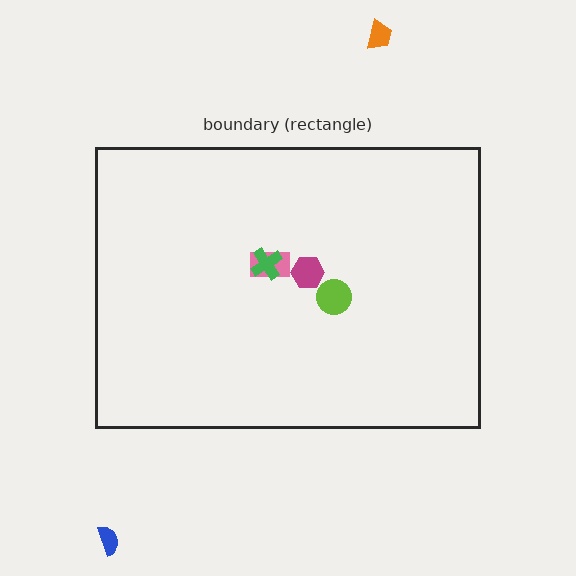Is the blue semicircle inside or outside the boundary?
Outside.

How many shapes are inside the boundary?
4 inside, 2 outside.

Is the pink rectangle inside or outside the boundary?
Inside.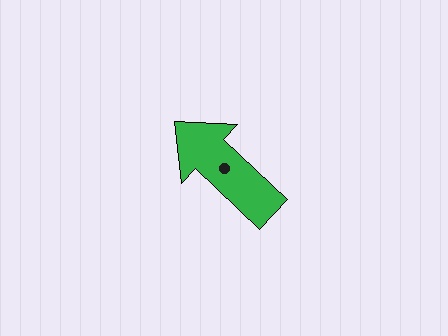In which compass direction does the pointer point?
Northwest.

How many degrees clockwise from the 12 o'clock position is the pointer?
Approximately 313 degrees.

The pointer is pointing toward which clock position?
Roughly 10 o'clock.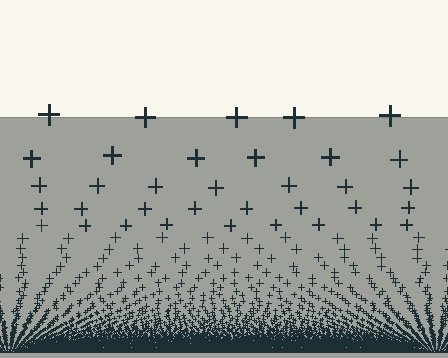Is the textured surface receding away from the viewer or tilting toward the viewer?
The surface appears to tilt toward the viewer. Texture elements get larger and sparser toward the top.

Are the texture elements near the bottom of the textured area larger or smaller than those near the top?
Smaller. The gradient is inverted — elements near the bottom are smaller and denser.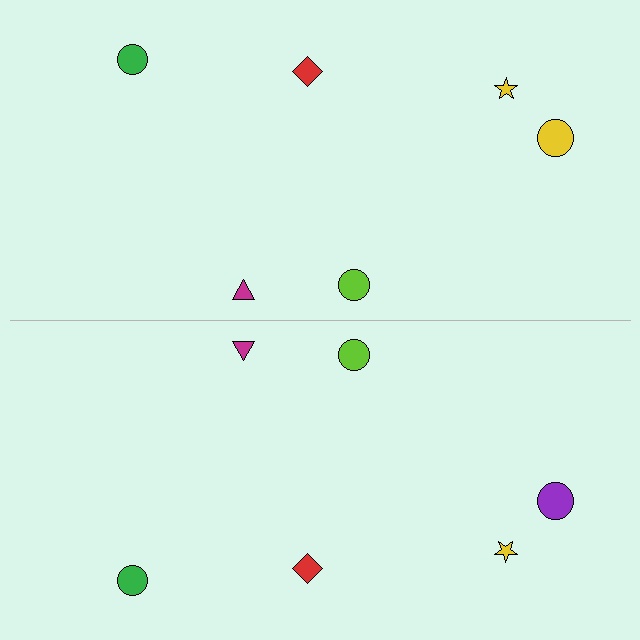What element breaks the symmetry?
The purple circle on the bottom side breaks the symmetry — its mirror counterpart is yellow.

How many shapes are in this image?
There are 12 shapes in this image.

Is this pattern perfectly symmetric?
No, the pattern is not perfectly symmetric. The purple circle on the bottom side breaks the symmetry — its mirror counterpart is yellow.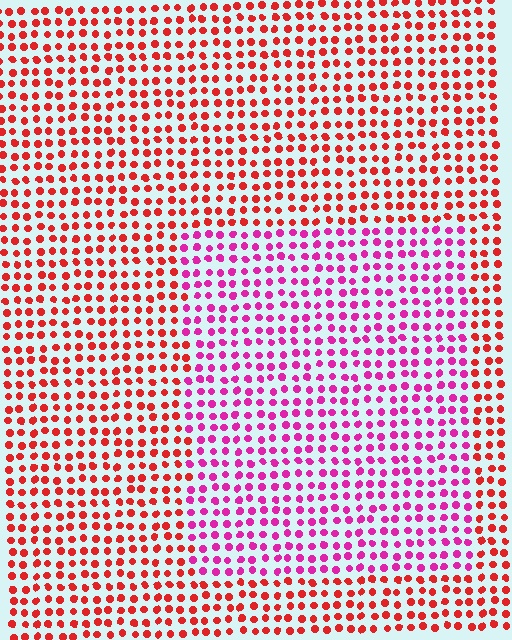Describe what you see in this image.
The image is filled with small red elements in a uniform arrangement. A rectangle-shaped region is visible where the elements are tinted to a slightly different hue, forming a subtle color boundary.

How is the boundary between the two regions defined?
The boundary is defined purely by a slight shift in hue (about 42 degrees). Spacing, size, and orientation are identical on both sides.